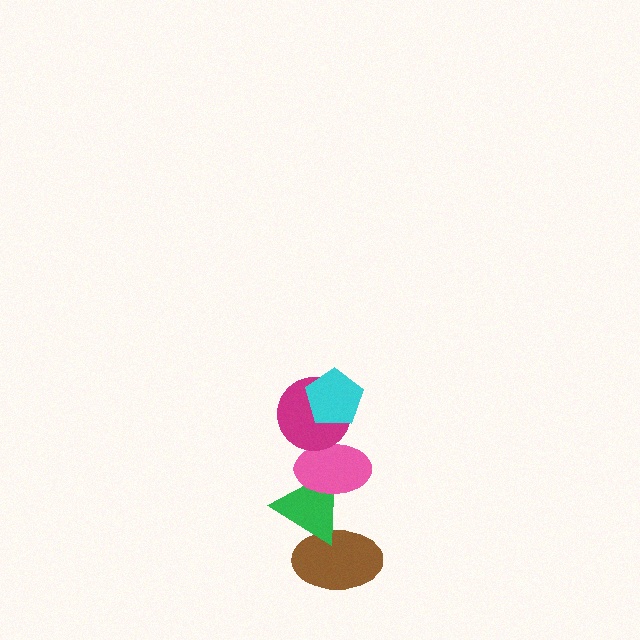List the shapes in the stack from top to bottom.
From top to bottom: the cyan pentagon, the magenta circle, the pink ellipse, the green triangle, the brown ellipse.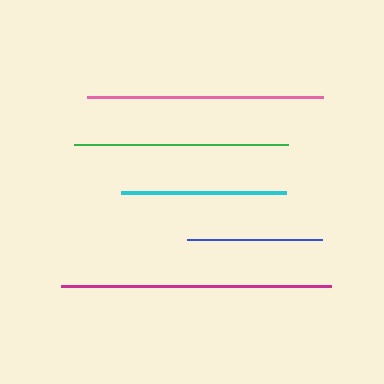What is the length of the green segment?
The green segment is approximately 214 pixels long.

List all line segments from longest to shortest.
From longest to shortest: magenta, pink, green, cyan, blue.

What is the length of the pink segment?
The pink segment is approximately 236 pixels long.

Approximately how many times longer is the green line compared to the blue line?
The green line is approximately 1.6 times the length of the blue line.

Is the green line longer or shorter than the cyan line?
The green line is longer than the cyan line.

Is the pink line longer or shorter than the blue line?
The pink line is longer than the blue line.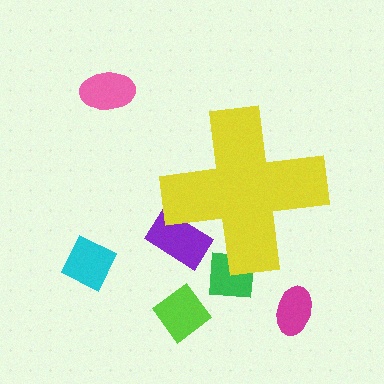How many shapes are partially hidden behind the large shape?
2 shapes are partially hidden.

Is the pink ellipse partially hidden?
No, the pink ellipse is fully visible.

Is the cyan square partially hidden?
No, the cyan square is fully visible.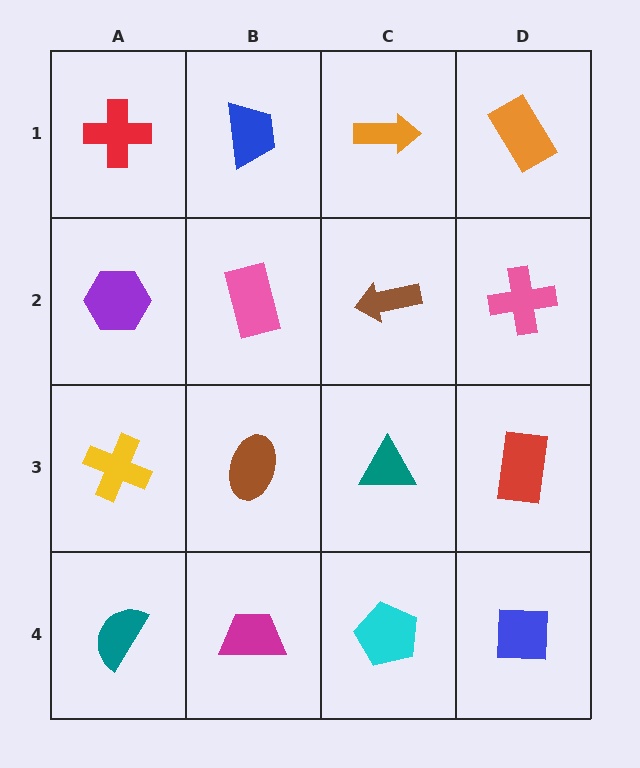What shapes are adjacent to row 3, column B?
A pink rectangle (row 2, column B), a magenta trapezoid (row 4, column B), a yellow cross (row 3, column A), a teal triangle (row 3, column C).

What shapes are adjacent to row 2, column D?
An orange rectangle (row 1, column D), a red rectangle (row 3, column D), a brown arrow (row 2, column C).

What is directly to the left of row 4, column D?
A cyan pentagon.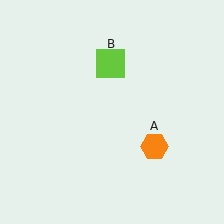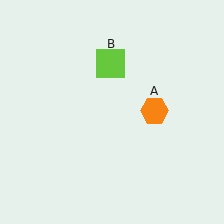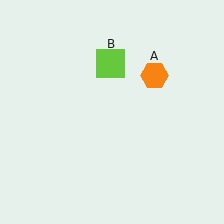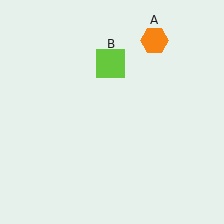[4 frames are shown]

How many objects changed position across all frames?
1 object changed position: orange hexagon (object A).